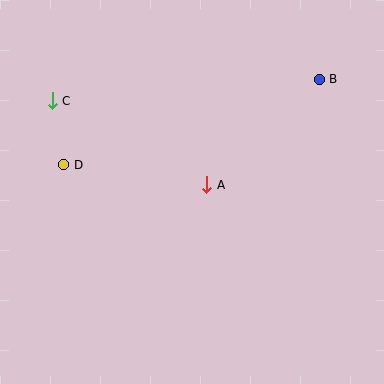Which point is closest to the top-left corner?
Point C is closest to the top-left corner.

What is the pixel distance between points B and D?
The distance between B and D is 269 pixels.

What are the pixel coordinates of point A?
Point A is at (207, 185).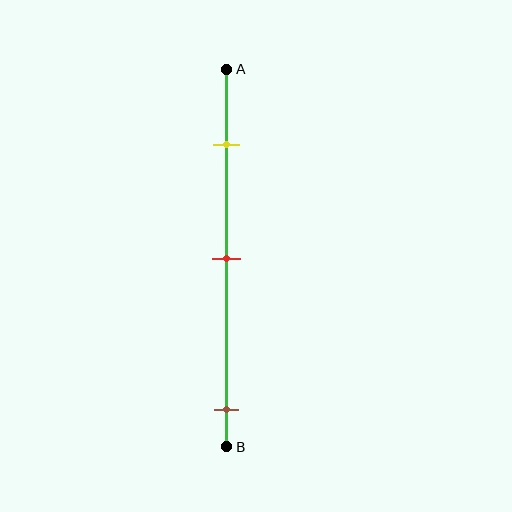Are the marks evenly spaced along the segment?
No, the marks are not evenly spaced.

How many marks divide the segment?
There are 3 marks dividing the segment.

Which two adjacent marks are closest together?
The yellow and red marks are the closest adjacent pair.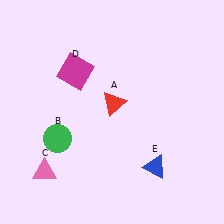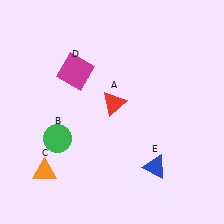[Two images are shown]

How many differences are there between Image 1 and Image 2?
There is 1 difference between the two images.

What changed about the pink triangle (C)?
In Image 1, C is pink. In Image 2, it changed to orange.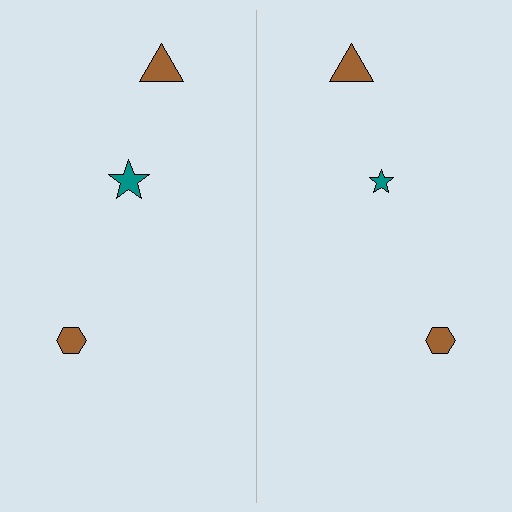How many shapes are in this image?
There are 6 shapes in this image.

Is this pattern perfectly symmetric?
No, the pattern is not perfectly symmetric. The teal star on the right side has a different size than its mirror counterpart.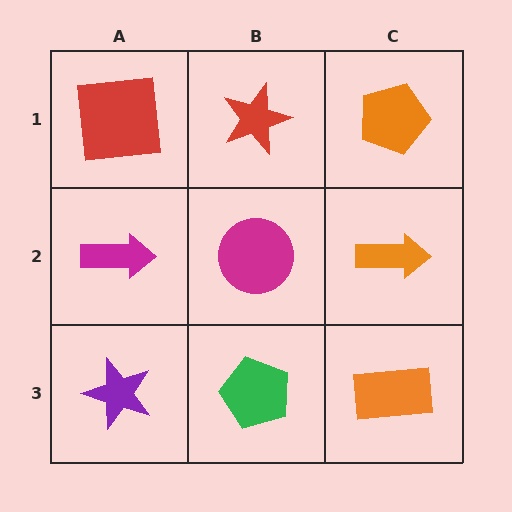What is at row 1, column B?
A red star.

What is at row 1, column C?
An orange pentagon.